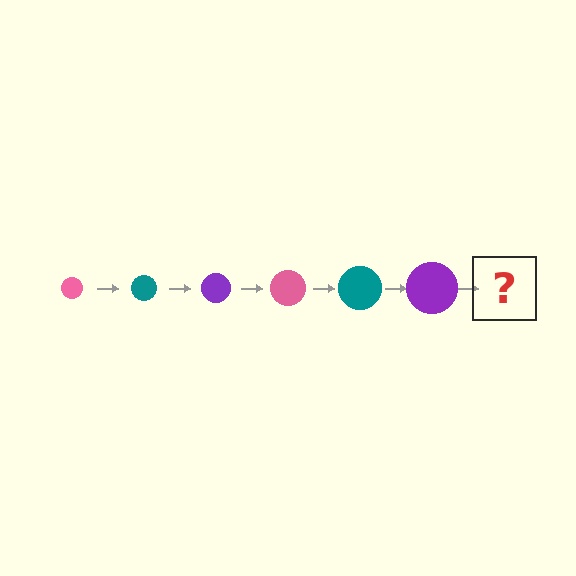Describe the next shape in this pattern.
It should be a pink circle, larger than the previous one.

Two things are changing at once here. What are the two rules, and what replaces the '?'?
The two rules are that the circle grows larger each step and the color cycles through pink, teal, and purple. The '?' should be a pink circle, larger than the previous one.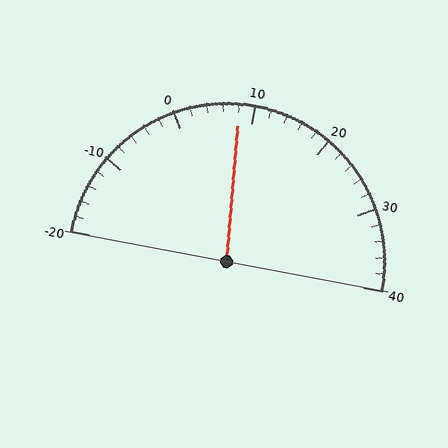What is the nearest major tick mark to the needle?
The nearest major tick mark is 10.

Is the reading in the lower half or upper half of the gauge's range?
The reading is in the lower half of the range (-20 to 40).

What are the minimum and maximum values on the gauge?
The gauge ranges from -20 to 40.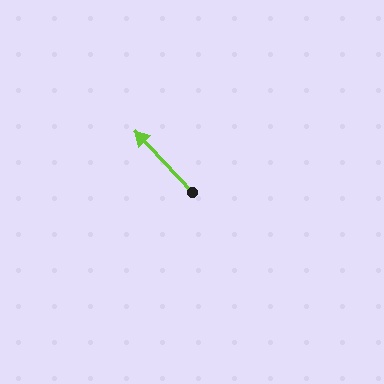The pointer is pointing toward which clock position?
Roughly 11 o'clock.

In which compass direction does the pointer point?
Northwest.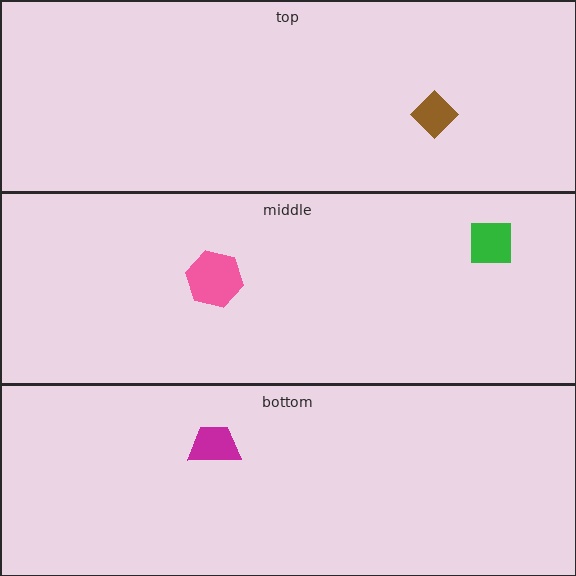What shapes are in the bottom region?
The magenta trapezoid.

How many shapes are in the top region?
1.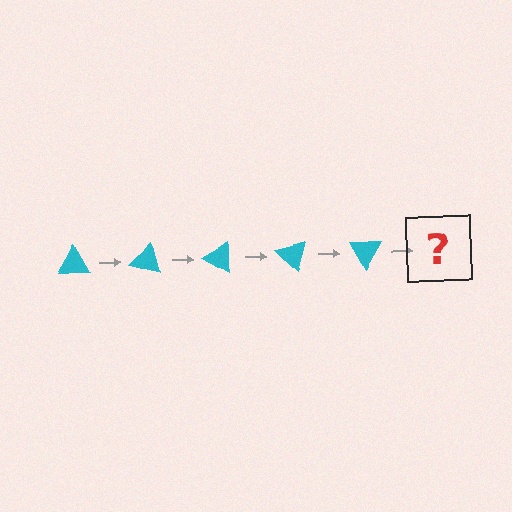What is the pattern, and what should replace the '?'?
The pattern is that the triangle rotates 15 degrees each step. The '?' should be a cyan triangle rotated 75 degrees.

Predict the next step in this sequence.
The next step is a cyan triangle rotated 75 degrees.